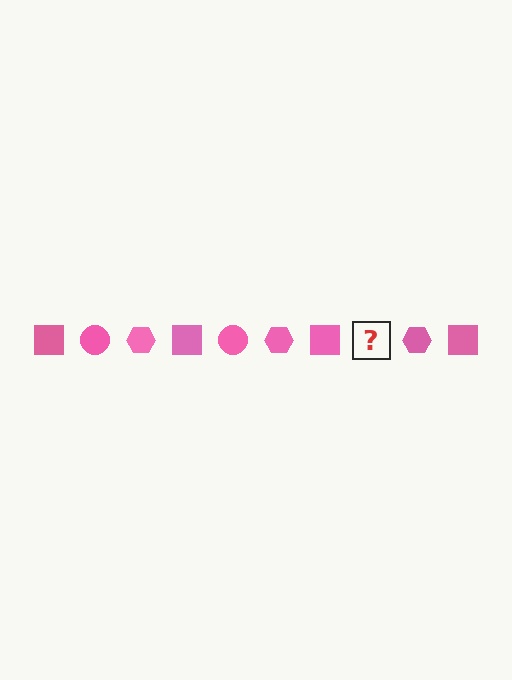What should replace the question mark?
The question mark should be replaced with a pink circle.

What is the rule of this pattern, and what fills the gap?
The rule is that the pattern cycles through square, circle, hexagon shapes in pink. The gap should be filled with a pink circle.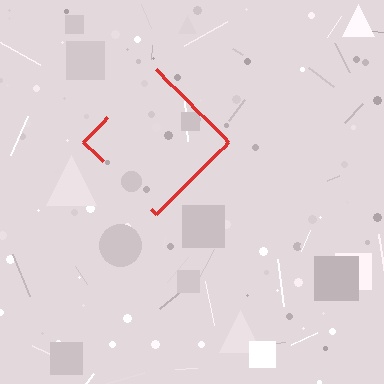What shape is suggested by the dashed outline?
The dashed outline suggests a diamond.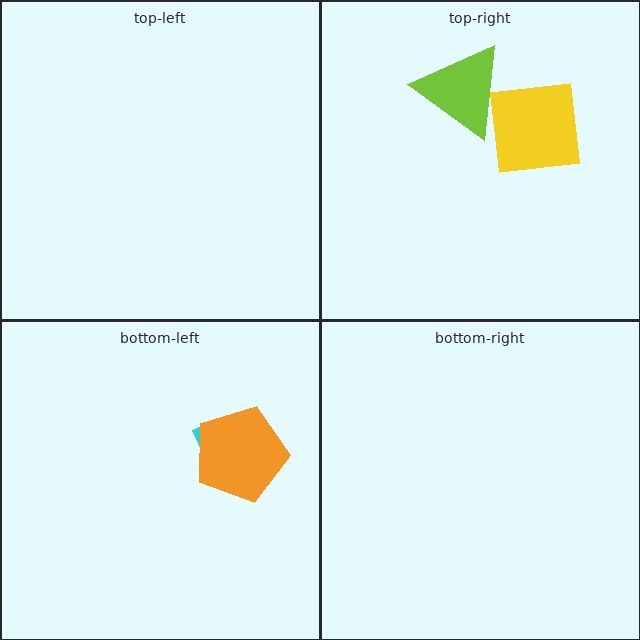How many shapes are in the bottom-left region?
2.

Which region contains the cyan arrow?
The bottom-left region.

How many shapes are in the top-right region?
2.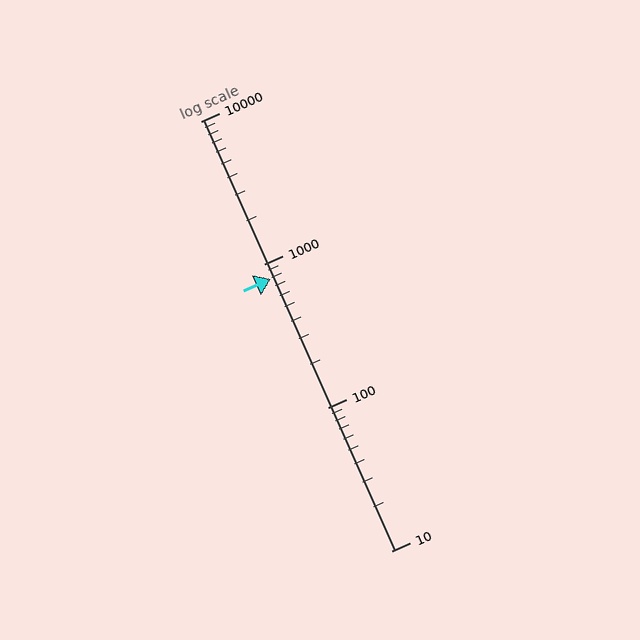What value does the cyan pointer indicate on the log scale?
The pointer indicates approximately 790.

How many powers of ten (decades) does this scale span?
The scale spans 3 decades, from 10 to 10000.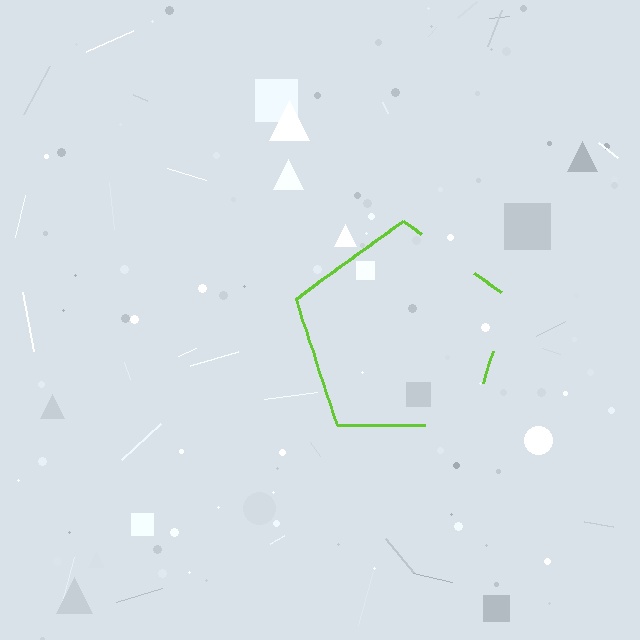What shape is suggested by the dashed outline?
The dashed outline suggests a pentagon.